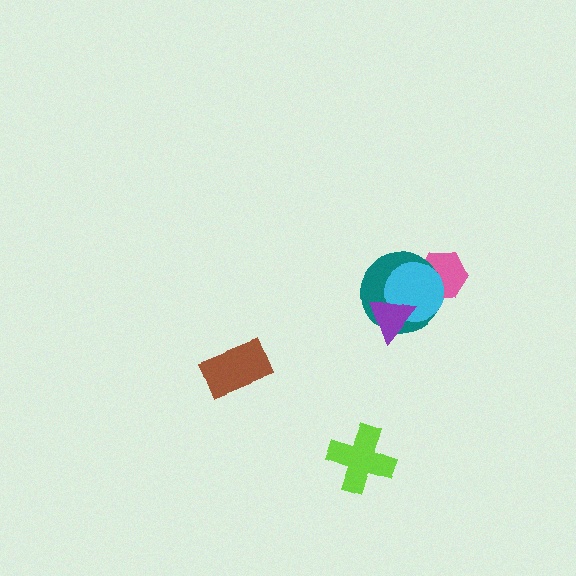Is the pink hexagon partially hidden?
Yes, it is partially covered by another shape.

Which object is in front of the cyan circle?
The purple triangle is in front of the cyan circle.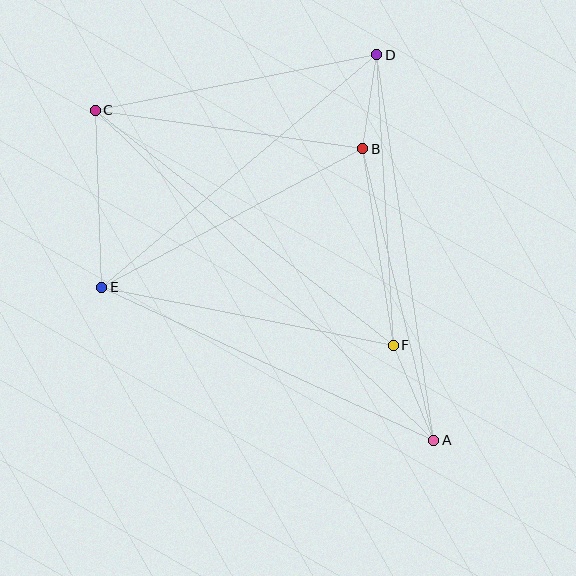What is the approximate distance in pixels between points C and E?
The distance between C and E is approximately 177 pixels.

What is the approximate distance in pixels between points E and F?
The distance between E and F is approximately 297 pixels.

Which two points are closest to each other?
Points B and D are closest to each other.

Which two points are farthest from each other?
Points A and C are farthest from each other.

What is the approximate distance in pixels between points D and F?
The distance between D and F is approximately 291 pixels.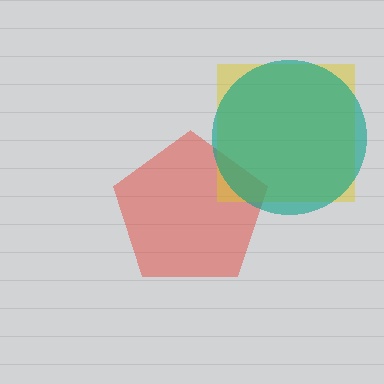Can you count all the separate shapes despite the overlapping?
Yes, there are 3 separate shapes.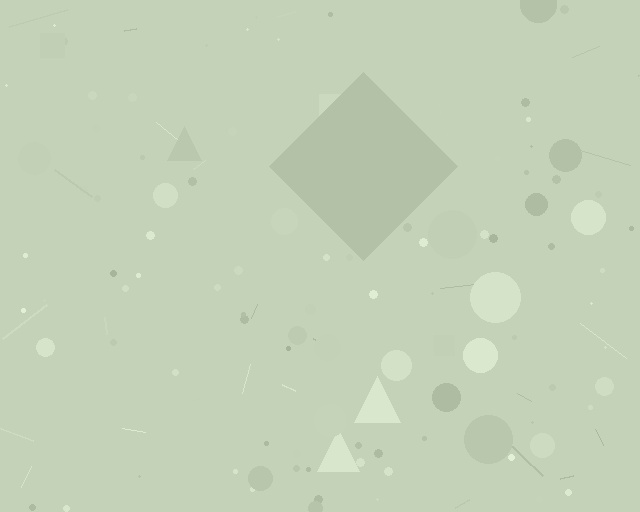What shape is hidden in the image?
A diamond is hidden in the image.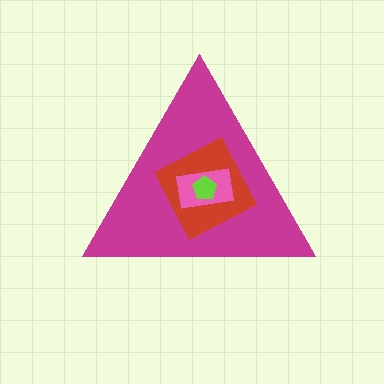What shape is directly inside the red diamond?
The pink rectangle.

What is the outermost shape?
The magenta triangle.